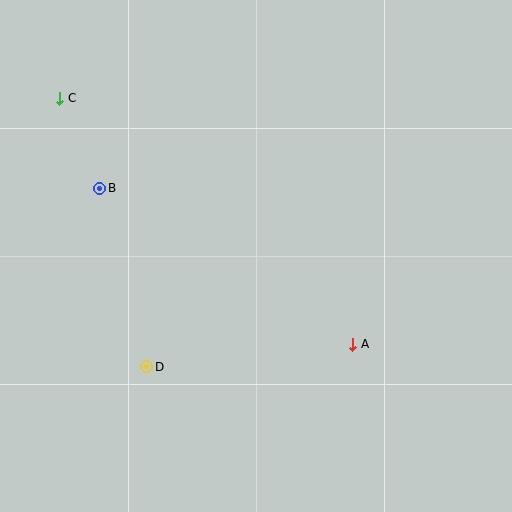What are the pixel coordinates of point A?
Point A is at (353, 344).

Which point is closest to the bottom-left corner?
Point D is closest to the bottom-left corner.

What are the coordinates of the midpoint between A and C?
The midpoint between A and C is at (206, 221).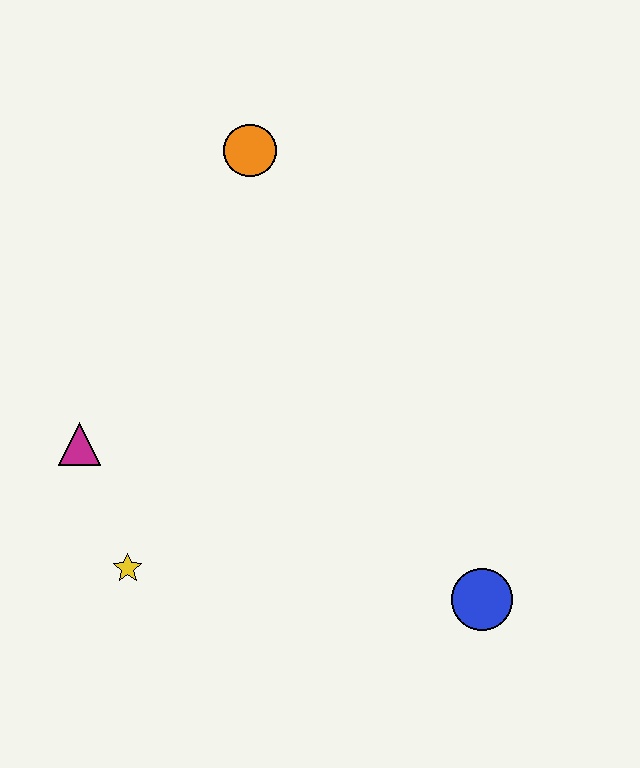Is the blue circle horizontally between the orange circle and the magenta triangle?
No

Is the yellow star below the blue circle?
No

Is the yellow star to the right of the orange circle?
No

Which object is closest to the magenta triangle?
The yellow star is closest to the magenta triangle.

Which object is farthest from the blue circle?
The orange circle is farthest from the blue circle.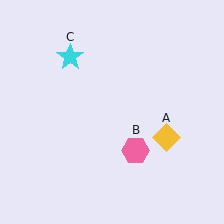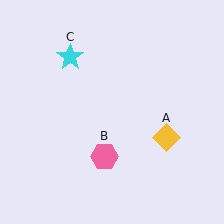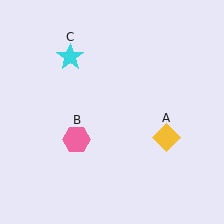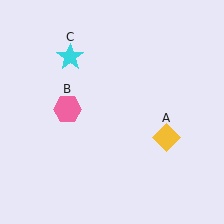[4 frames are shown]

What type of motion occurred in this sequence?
The pink hexagon (object B) rotated clockwise around the center of the scene.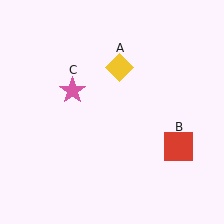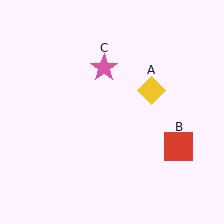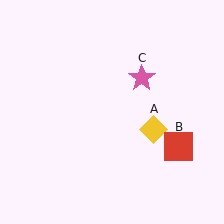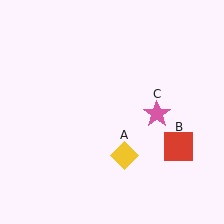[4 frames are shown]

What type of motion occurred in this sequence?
The yellow diamond (object A), pink star (object C) rotated clockwise around the center of the scene.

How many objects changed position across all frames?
2 objects changed position: yellow diamond (object A), pink star (object C).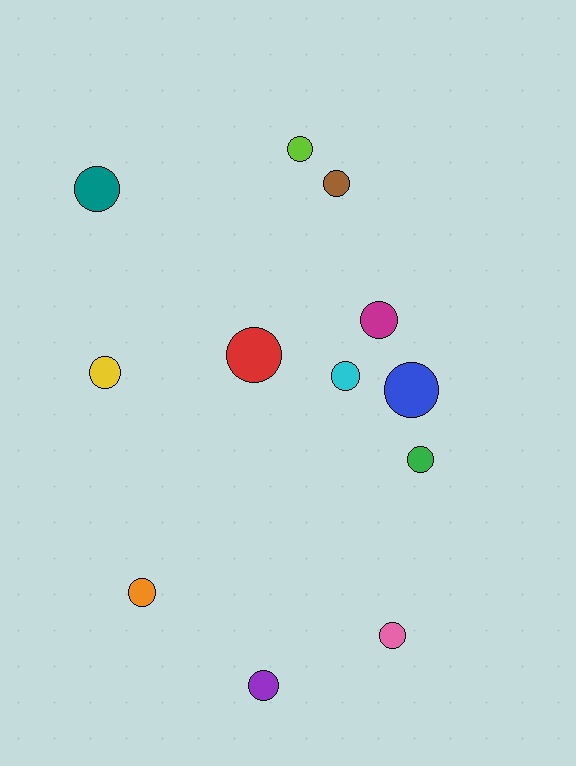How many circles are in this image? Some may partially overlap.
There are 12 circles.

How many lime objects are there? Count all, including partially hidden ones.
There is 1 lime object.